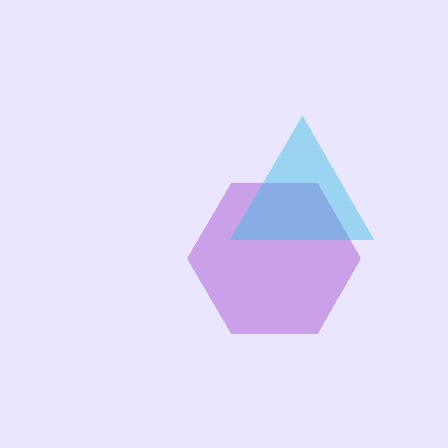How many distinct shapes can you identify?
There are 2 distinct shapes: a purple hexagon, a cyan triangle.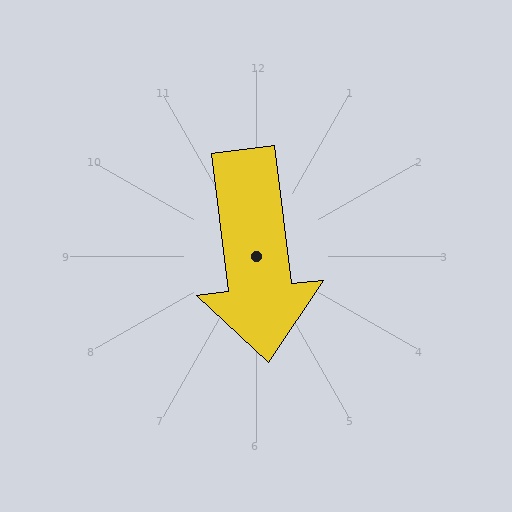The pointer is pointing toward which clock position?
Roughly 6 o'clock.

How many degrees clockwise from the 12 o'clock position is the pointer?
Approximately 173 degrees.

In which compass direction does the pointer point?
South.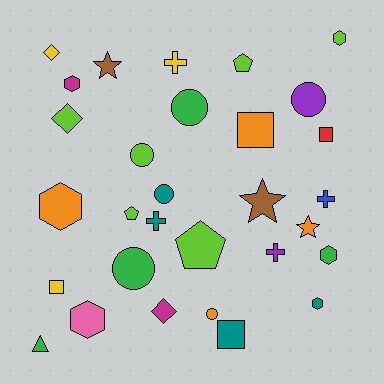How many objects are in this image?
There are 30 objects.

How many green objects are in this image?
There are 4 green objects.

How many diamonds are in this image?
There are 3 diamonds.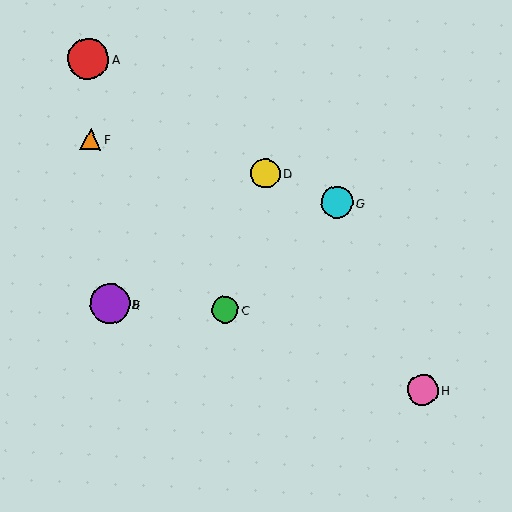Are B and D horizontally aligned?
No, B is at y≈304 and D is at y≈173.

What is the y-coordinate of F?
Object F is at y≈140.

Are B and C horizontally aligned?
Yes, both are at y≈304.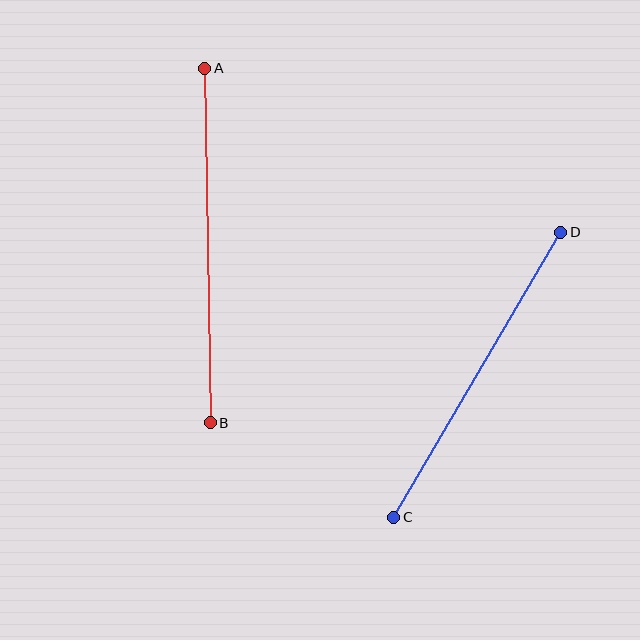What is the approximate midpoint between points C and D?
The midpoint is at approximately (477, 375) pixels.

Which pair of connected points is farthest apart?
Points A and B are farthest apart.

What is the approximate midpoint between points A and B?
The midpoint is at approximately (207, 246) pixels.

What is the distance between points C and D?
The distance is approximately 330 pixels.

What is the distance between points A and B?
The distance is approximately 355 pixels.